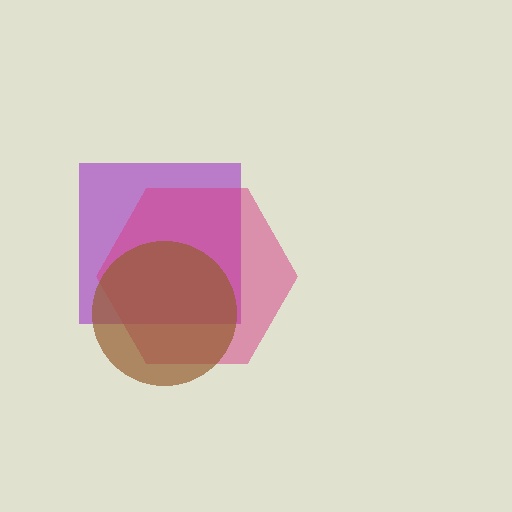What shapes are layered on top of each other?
The layered shapes are: a purple square, a magenta hexagon, a brown circle.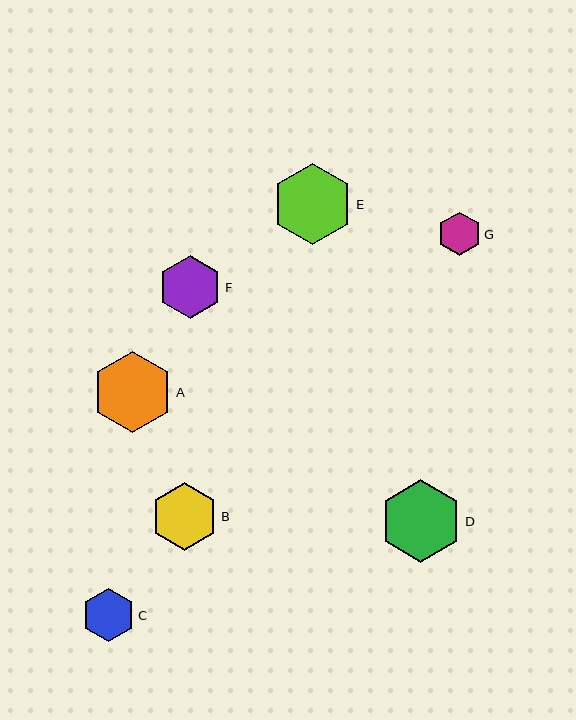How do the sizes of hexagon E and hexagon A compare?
Hexagon E and hexagon A are approximately the same size.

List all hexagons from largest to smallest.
From largest to smallest: D, E, A, B, F, C, G.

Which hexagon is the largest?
Hexagon D is the largest with a size of approximately 83 pixels.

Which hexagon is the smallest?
Hexagon G is the smallest with a size of approximately 44 pixels.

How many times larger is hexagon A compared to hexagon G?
Hexagon A is approximately 1.8 times the size of hexagon G.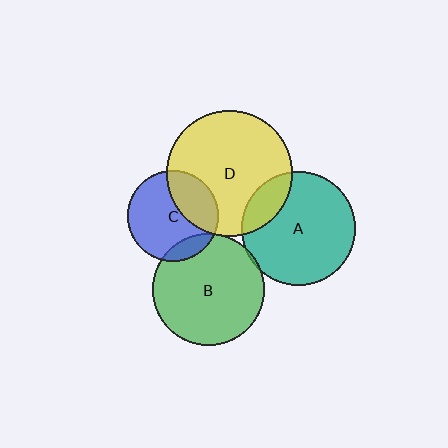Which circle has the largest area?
Circle D (yellow).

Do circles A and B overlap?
Yes.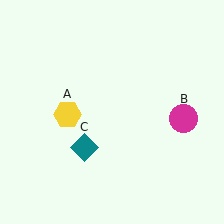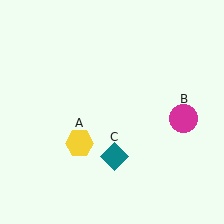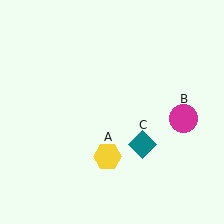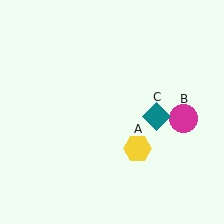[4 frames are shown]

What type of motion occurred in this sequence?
The yellow hexagon (object A), teal diamond (object C) rotated counterclockwise around the center of the scene.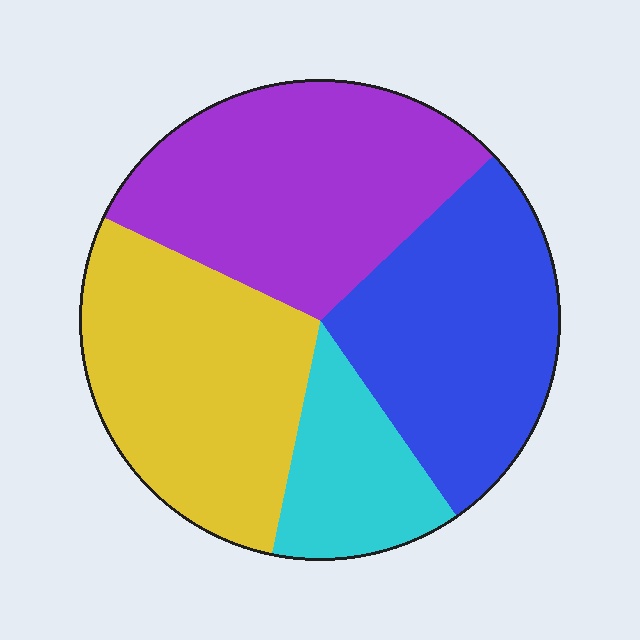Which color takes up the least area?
Cyan, at roughly 15%.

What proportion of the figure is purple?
Purple covers roughly 30% of the figure.